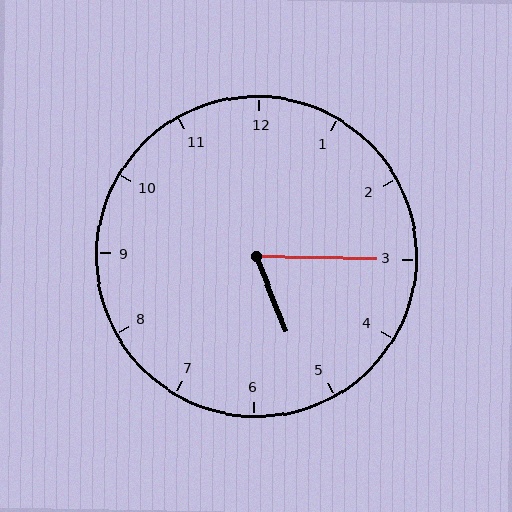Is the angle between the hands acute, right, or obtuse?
It is acute.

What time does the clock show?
5:15.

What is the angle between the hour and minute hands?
Approximately 68 degrees.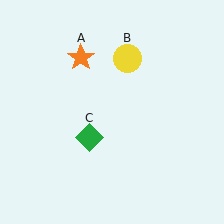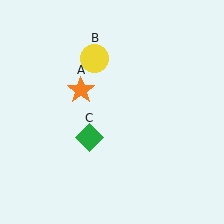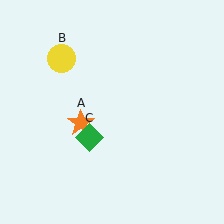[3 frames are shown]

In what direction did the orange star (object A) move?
The orange star (object A) moved down.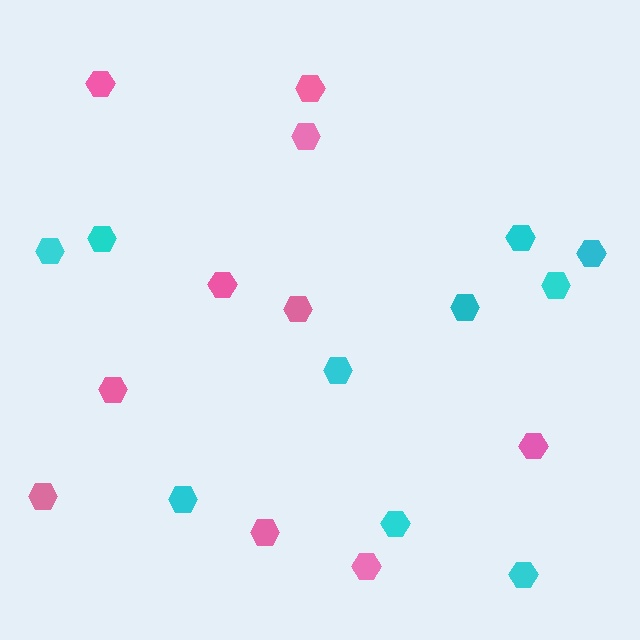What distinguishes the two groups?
There are 2 groups: one group of pink hexagons (10) and one group of cyan hexagons (10).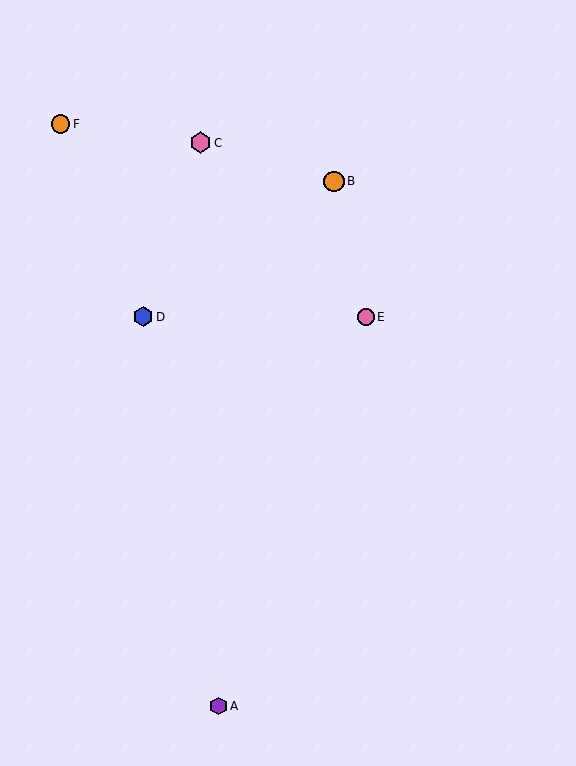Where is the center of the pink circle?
The center of the pink circle is at (366, 317).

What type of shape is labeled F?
Shape F is an orange circle.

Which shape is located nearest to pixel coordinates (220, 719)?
The purple hexagon (labeled A) at (219, 706) is nearest to that location.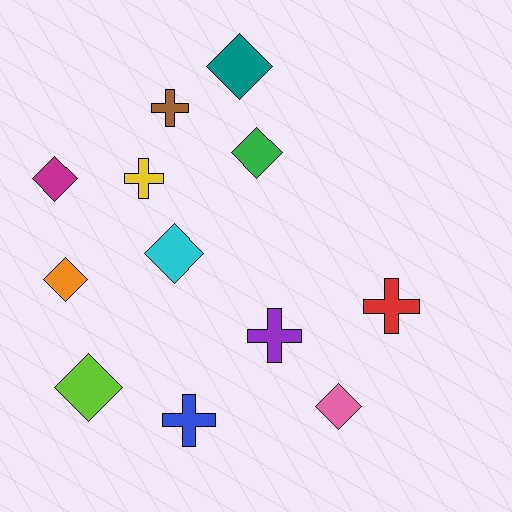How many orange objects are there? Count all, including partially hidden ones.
There is 1 orange object.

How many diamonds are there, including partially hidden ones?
There are 7 diamonds.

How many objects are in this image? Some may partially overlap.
There are 12 objects.